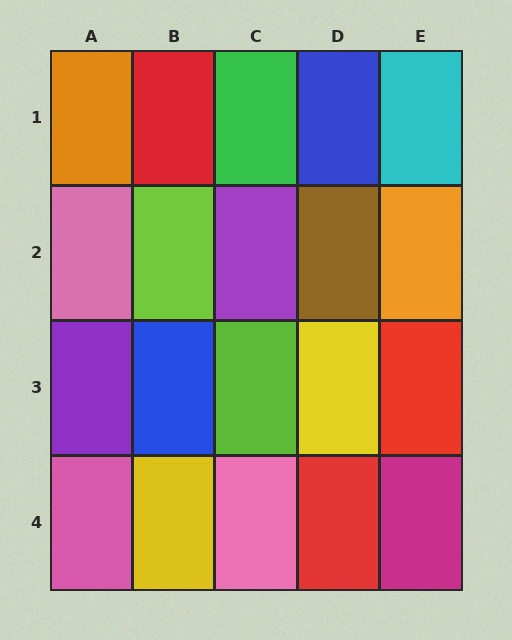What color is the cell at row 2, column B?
Lime.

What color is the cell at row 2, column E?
Orange.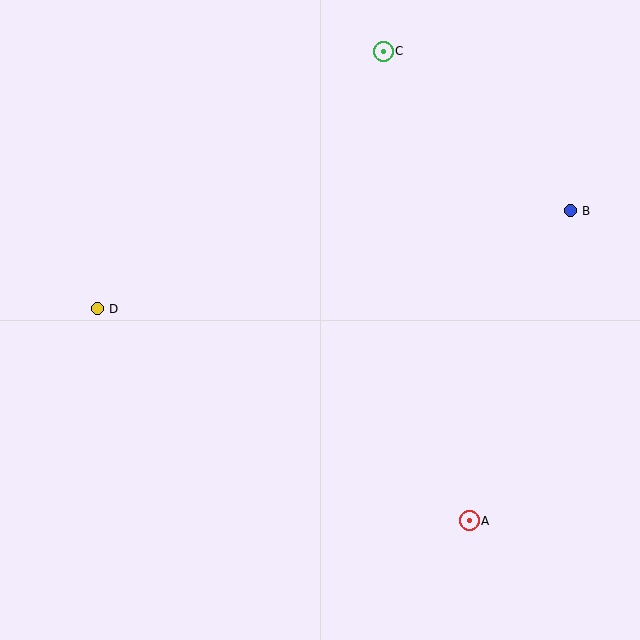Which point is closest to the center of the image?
Point D at (97, 309) is closest to the center.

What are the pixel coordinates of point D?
Point D is at (97, 309).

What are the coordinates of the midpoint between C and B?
The midpoint between C and B is at (477, 131).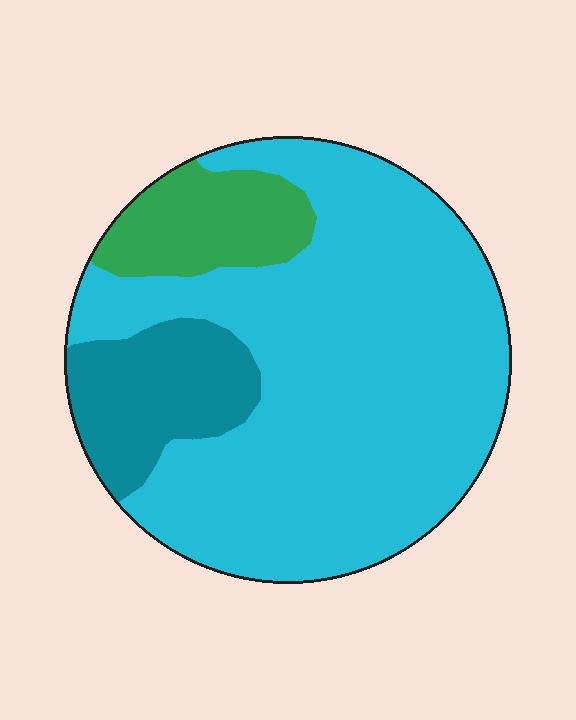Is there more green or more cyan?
Cyan.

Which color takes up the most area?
Cyan, at roughly 75%.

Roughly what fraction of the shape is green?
Green takes up about one eighth (1/8) of the shape.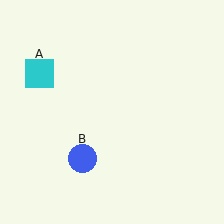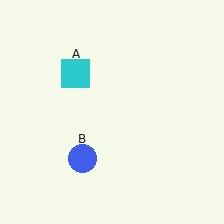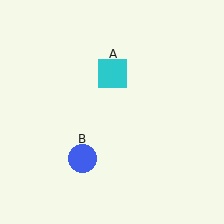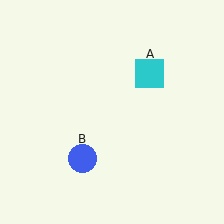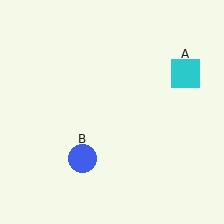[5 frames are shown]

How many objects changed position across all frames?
1 object changed position: cyan square (object A).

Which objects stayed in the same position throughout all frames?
Blue circle (object B) remained stationary.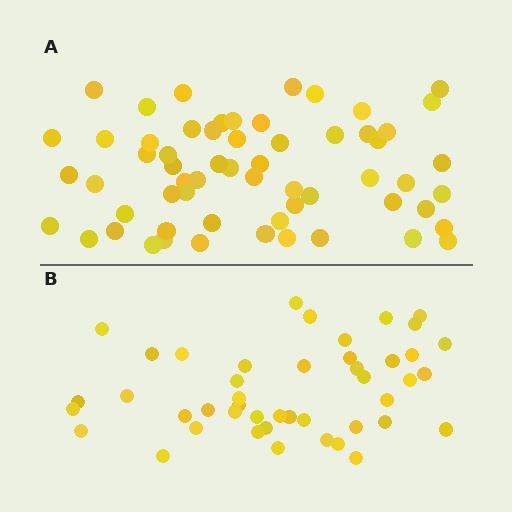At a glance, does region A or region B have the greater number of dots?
Region A (the top region) has more dots.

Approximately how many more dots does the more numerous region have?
Region A has approximately 15 more dots than region B.